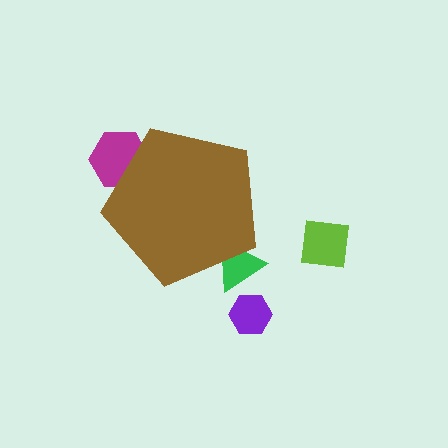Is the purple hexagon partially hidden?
No, the purple hexagon is fully visible.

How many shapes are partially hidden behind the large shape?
2 shapes are partially hidden.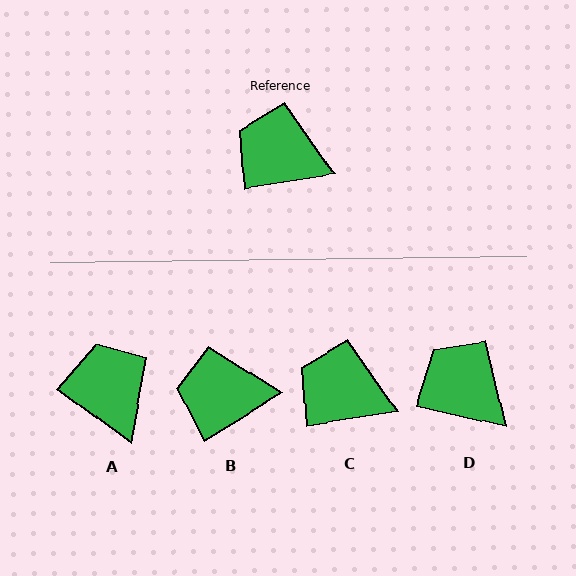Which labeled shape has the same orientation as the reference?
C.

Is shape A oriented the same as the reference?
No, it is off by about 45 degrees.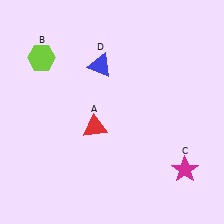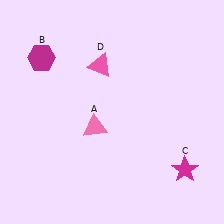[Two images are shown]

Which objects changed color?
A changed from red to pink. B changed from lime to magenta. D changed from blue to pink.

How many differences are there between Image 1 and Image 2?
There are 3 differences between the two images.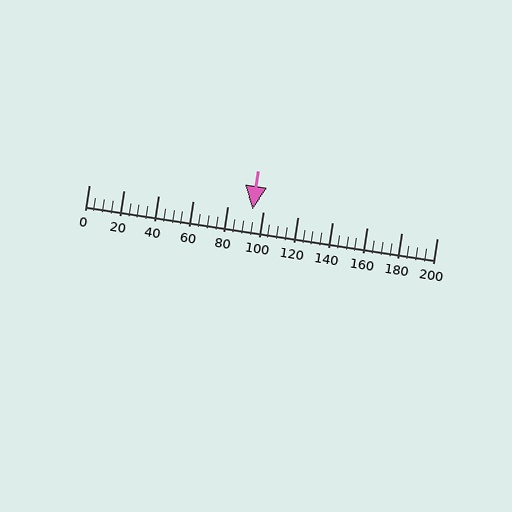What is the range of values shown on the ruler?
The ruler shows values from 0 to 200.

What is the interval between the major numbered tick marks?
The major tick marks are spaced 20 units apart.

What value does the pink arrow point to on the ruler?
The pink arrow points to approximately 94.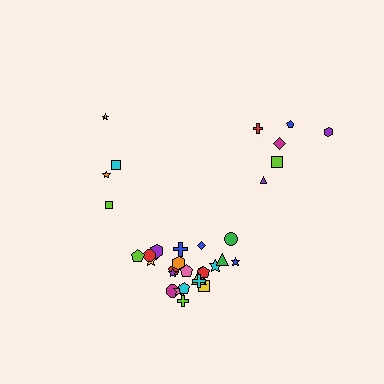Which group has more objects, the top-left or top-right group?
The top-right group.